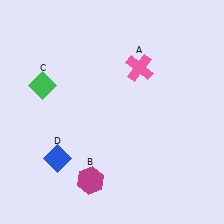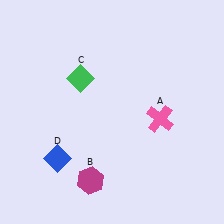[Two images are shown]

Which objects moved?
The objects that moved are: the pink cross (A), the green diamond (C).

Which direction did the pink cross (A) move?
The pink cross (A) moved down.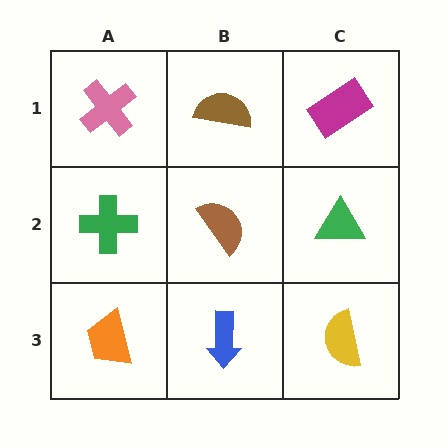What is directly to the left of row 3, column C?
A blue arrow.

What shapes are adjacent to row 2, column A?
A pink cross (row 1, column A), an orange trapezoid (row 3, column A), a brown semicircle (row 2, column B).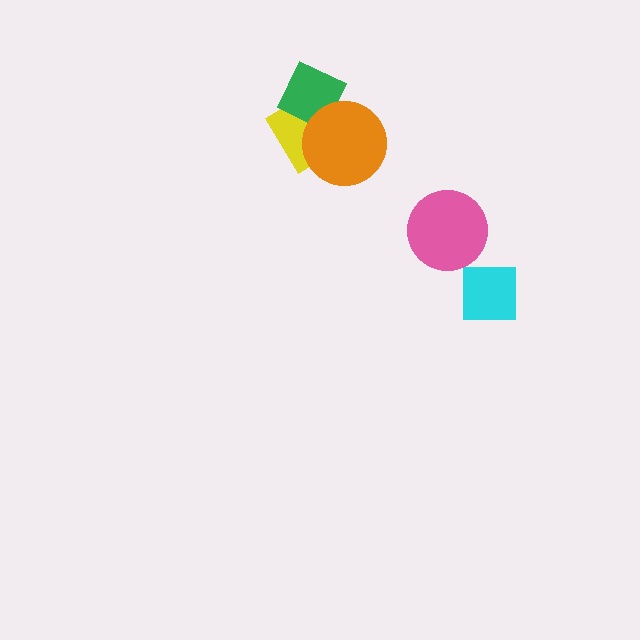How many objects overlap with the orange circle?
2 objects overlap with the orange circle.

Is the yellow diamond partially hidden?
Yes, it is partially covered by another shape.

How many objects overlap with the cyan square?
0 objects overlap with the cyan square.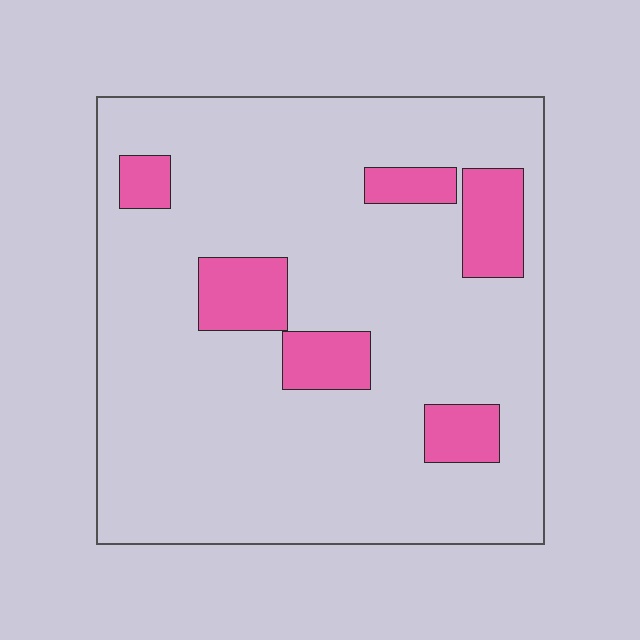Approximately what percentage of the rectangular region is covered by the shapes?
Approximately 15%.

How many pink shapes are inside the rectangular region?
6.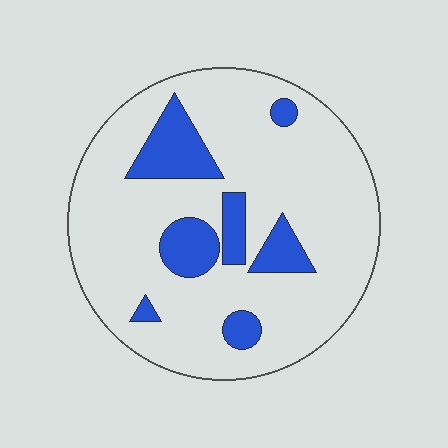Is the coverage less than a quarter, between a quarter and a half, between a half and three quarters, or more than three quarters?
Less than a quarter.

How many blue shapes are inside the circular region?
7.